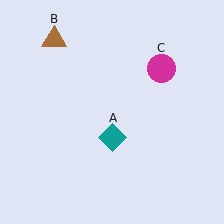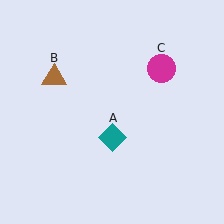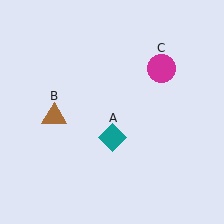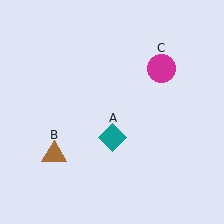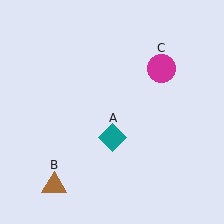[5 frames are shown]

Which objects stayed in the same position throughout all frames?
Teal diamond (object A) and magenta circle (object C) remained stationary.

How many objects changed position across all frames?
1 object changed position: brown triangle (object B).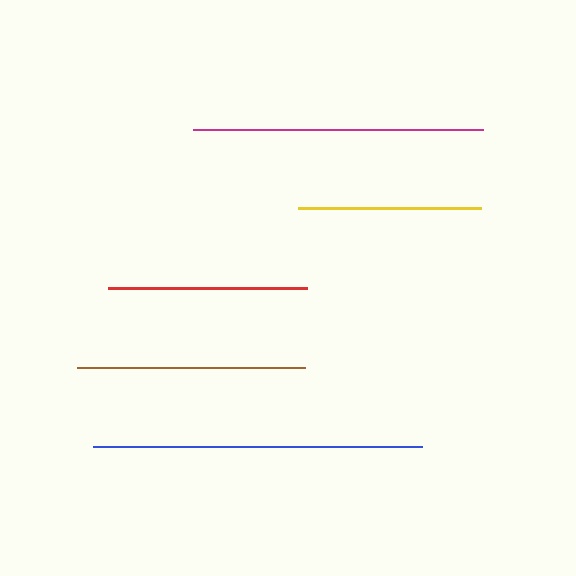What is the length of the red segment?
The red segment is approximately 199 pixels long.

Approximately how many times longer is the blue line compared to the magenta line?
The blue line is approximately 1.1 times the length of the magenta line.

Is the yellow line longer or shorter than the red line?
The red line is longer than the yellow line.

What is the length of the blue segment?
The blue segment is approximately 329 pixels long.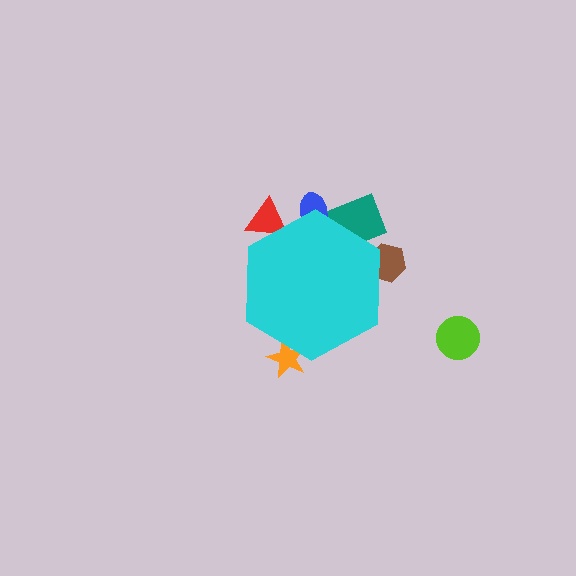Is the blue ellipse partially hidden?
Yes, the blue ellipse is partially hidden behind the cyan hexagon.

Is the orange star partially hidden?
Yes, the orange star is partially hidden behind the cyan hexagon.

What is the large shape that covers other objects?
A cyan hexagon.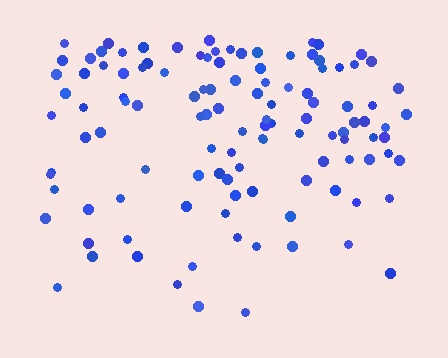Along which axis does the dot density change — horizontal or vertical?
Vertical.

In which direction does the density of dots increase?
From bottom to top, with the top side densest.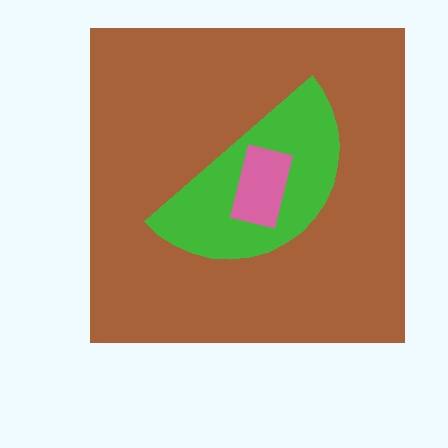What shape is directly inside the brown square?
The green semicircle.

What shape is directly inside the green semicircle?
The pink rectangle.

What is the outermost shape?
The brown square.